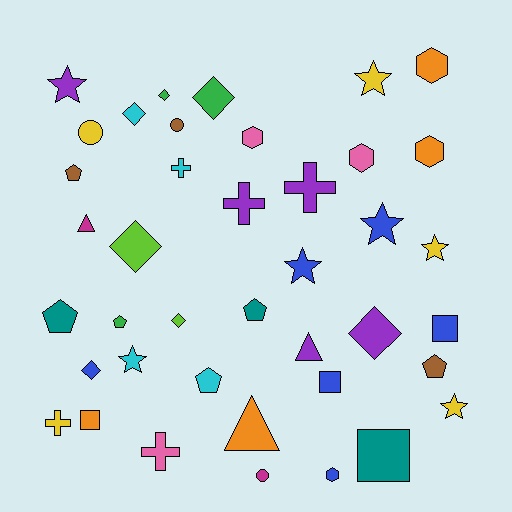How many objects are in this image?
There are 40 objects.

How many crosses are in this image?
There are 5 crosses.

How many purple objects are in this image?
There are 5 purple objects.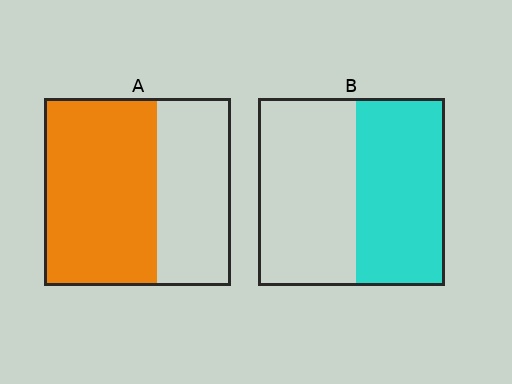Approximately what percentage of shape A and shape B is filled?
A is approximately 60% and B is approximately 50%.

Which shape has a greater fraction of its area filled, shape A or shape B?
Shape A.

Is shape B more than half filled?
Roughly half.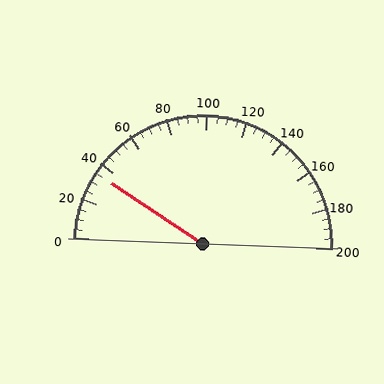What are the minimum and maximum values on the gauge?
The gauge ranges from 0 to 200.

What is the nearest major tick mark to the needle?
The nearest major tick mark is 40.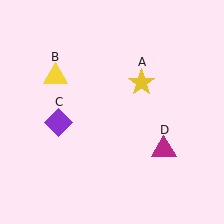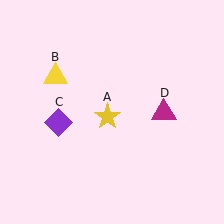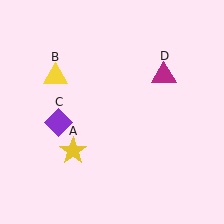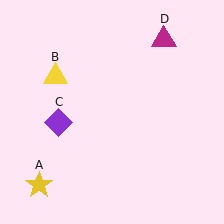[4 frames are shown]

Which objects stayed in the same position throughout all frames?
Yellow triangle (object B) and purple diamond (object C) remained stationary.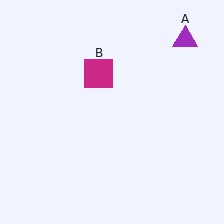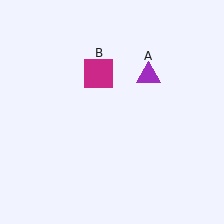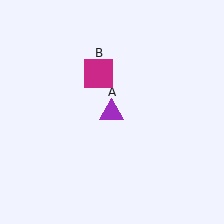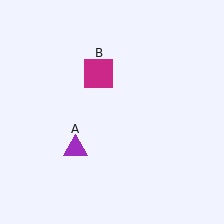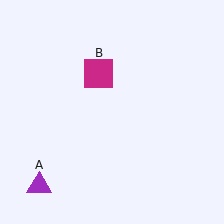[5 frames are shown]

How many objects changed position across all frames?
1 object changed position: purple triangle (object A).